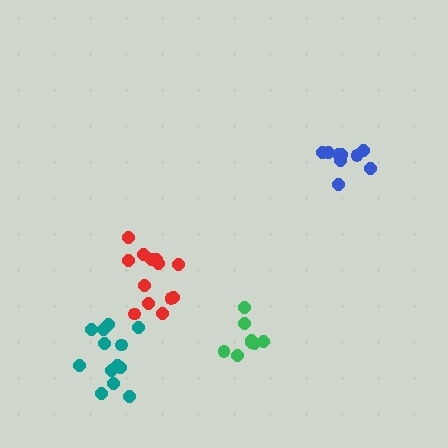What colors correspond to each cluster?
The clusters are colored: blue, red, green, teal.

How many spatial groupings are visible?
There are 4 spatial groupings.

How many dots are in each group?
Group 1: 9 dots, Group 2: 13 dots, Group 3: 8 dots, Group 4: 13 dots (43 total).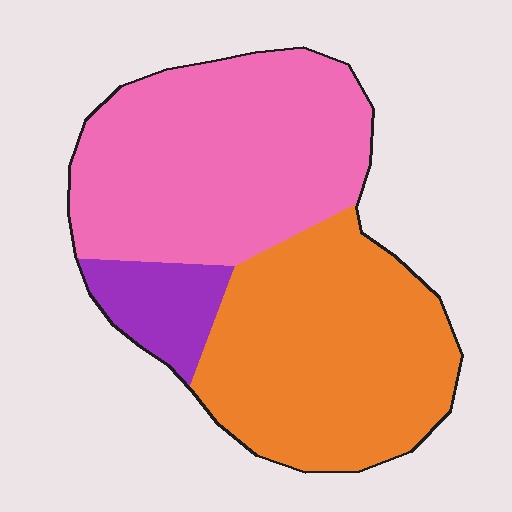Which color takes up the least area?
Purple, at roughly 10%.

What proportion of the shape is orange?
Orange covers around 45% of the shape.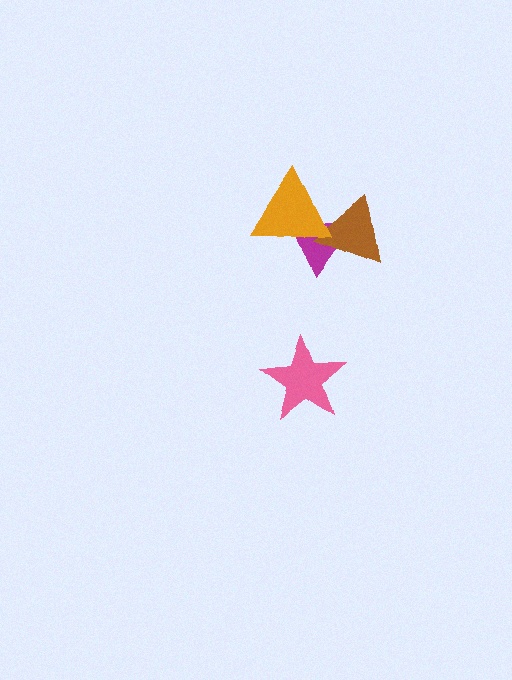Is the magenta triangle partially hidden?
Yes, it is partially covered by another shape.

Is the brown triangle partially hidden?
Yes, it is partially covered by another shape.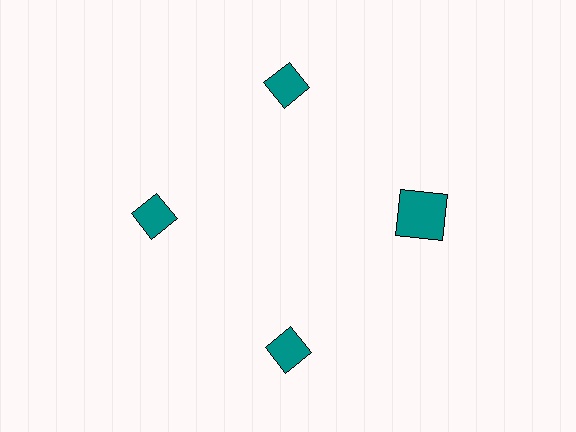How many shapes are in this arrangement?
There are 4 shapes arranged in a ring pattern.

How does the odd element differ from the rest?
It has a different shape: square instead of diamond.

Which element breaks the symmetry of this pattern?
The teal square at roughly the 3 o'clock position breaks the symmetry. All other shapes are teal diamonds.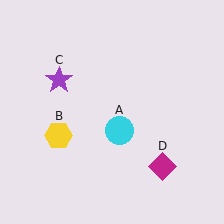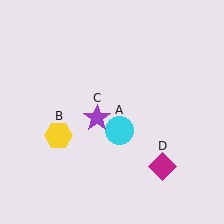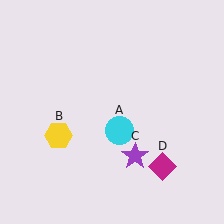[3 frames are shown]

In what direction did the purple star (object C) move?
The purple star (object C) moved down and to the right.